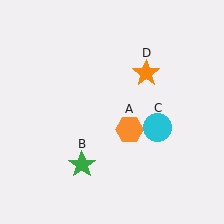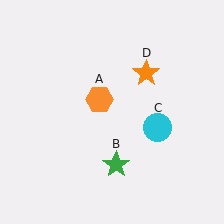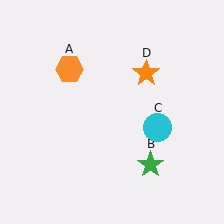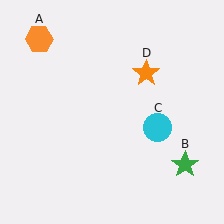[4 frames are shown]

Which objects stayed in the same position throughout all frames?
Cyan circle (object C) and orange star (object D) remained stationary.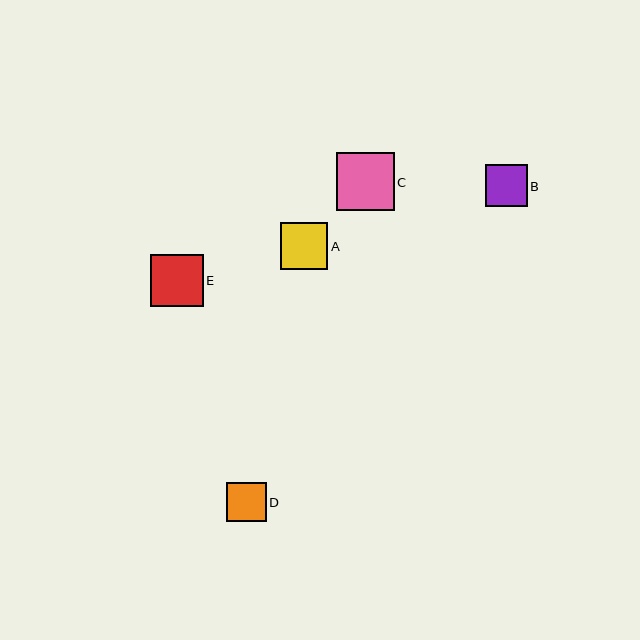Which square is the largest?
Square C is the largest with a size of approximately 58 pixels.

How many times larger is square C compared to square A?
Square C is approximately 1.2 times the size of square A.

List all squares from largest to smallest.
From largest to smallest: C, E, A, B, D.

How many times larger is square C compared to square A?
Square C is approximately 1.2 times the size of square A.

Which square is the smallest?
Square D is the smallest with a size of approximately 39 pixels.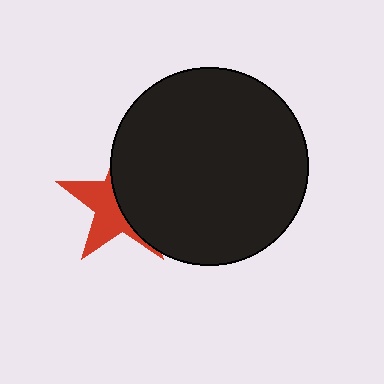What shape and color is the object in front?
The object in front is a black circle.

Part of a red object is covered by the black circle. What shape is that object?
It is a star.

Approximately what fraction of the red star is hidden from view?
Roughly 55% of the red star is hidden behind the black circle.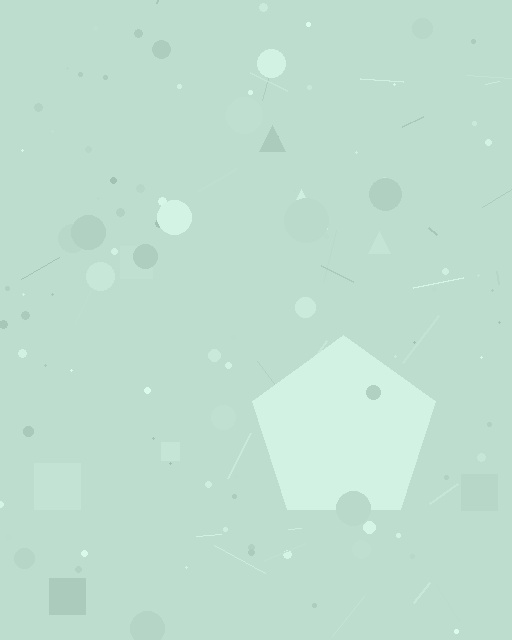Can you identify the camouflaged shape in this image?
The camouflaged shape is a pentagon.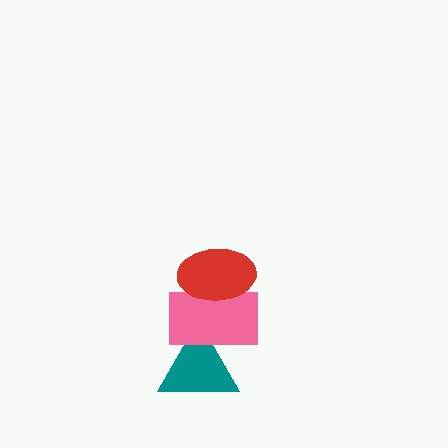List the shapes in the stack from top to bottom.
From top to bottom: the red ellipse, the pink rectangle, the teal triangle.